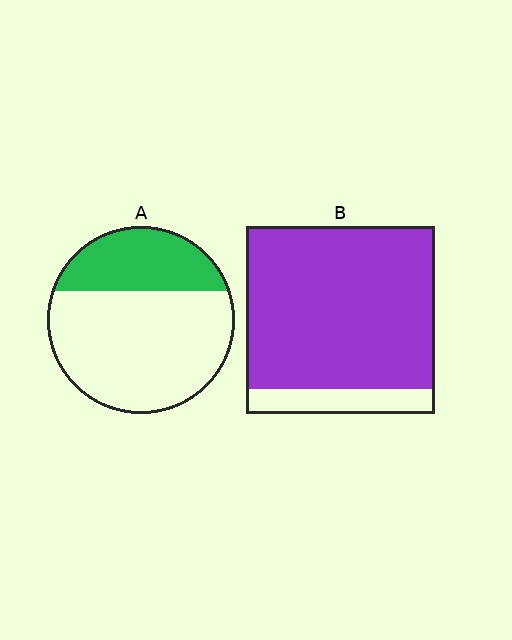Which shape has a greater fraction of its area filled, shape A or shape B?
Shape B.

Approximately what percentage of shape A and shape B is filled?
A is approximately 30% and B is approximately 85%.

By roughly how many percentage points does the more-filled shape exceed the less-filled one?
By roughly 55 percentage points (B over A).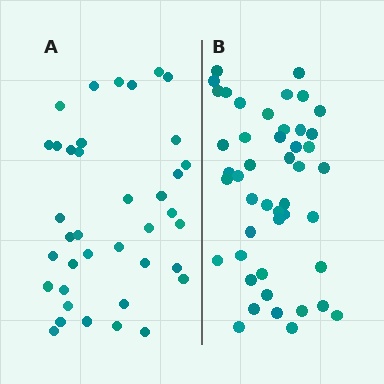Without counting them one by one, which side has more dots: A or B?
Region B (the right region) has more dots.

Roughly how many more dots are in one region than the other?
Region B has roughly 8 or so more dots than region A.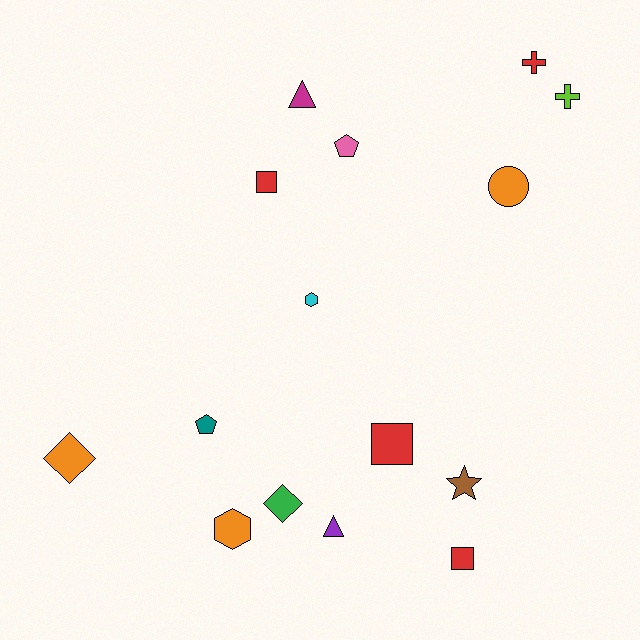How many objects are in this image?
There are 15 objects.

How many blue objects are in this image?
There are no blue objects.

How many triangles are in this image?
There are 2 triangles.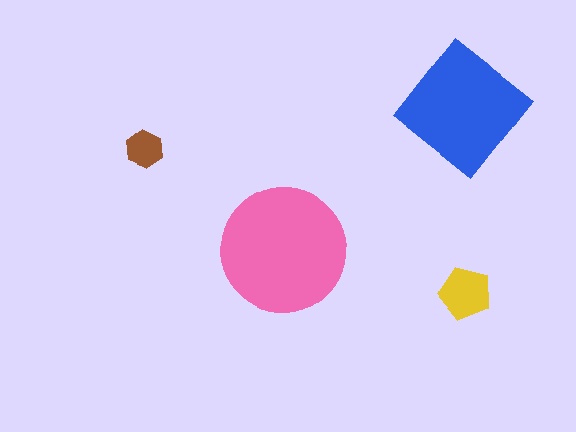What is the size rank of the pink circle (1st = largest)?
1st.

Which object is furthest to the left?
The brown hexagon is leftmost.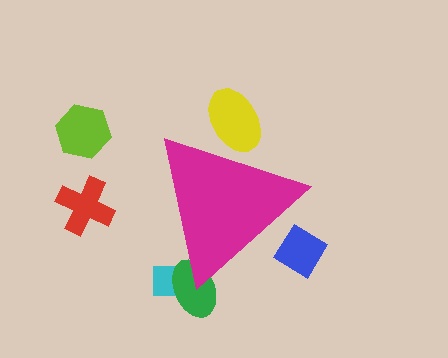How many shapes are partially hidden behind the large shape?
4 shapes are partially hidden.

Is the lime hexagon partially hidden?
No, the lime hexagon is fully visible.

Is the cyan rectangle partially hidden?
Yes, the cyan rectangle is partially hidden behind the magenta triangle.